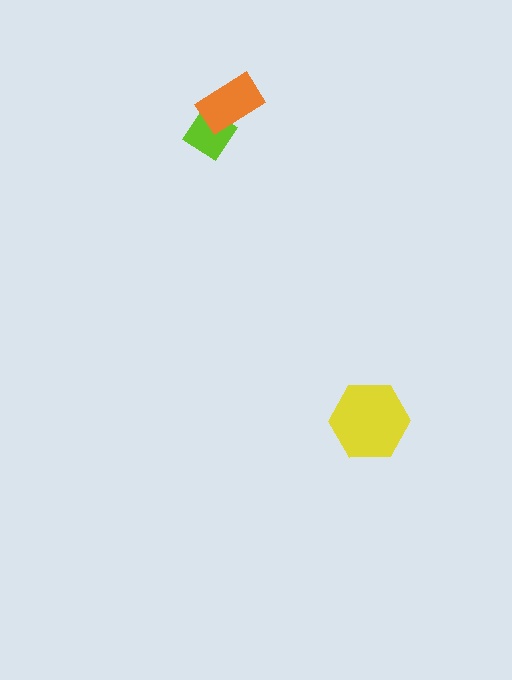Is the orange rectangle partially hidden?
No, no other shape covers it.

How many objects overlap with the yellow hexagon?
0 objects overlap with the yellow hexagon.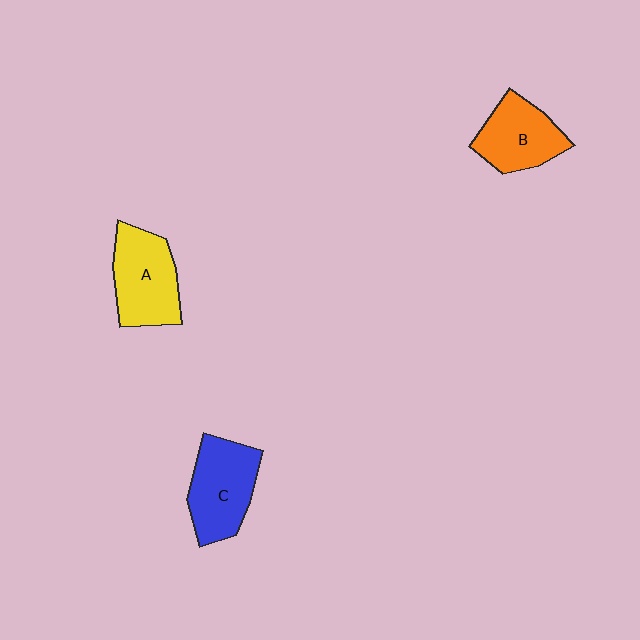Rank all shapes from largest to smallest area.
From largest to smallest: A (yellow), C (blue), B (orange).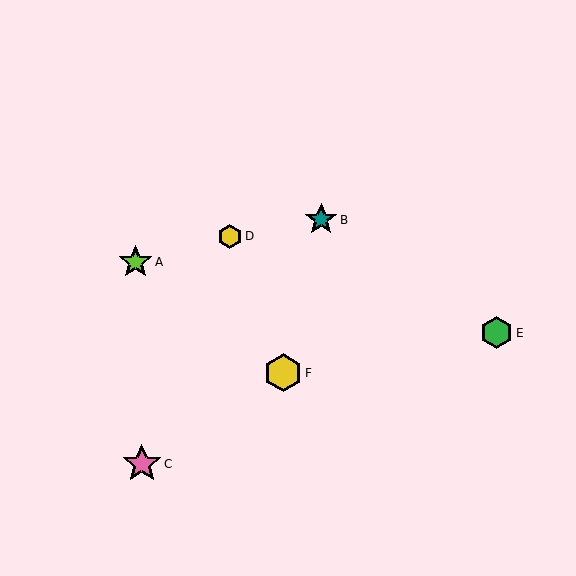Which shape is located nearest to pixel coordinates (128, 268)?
The lime star (labeled A) at (135, 262) is nearest to that location.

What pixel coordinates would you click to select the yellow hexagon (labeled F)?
Click at (283, 373) to select the yellow hexagon F.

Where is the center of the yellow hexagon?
The center of the yellow hexagon is at (230, 236).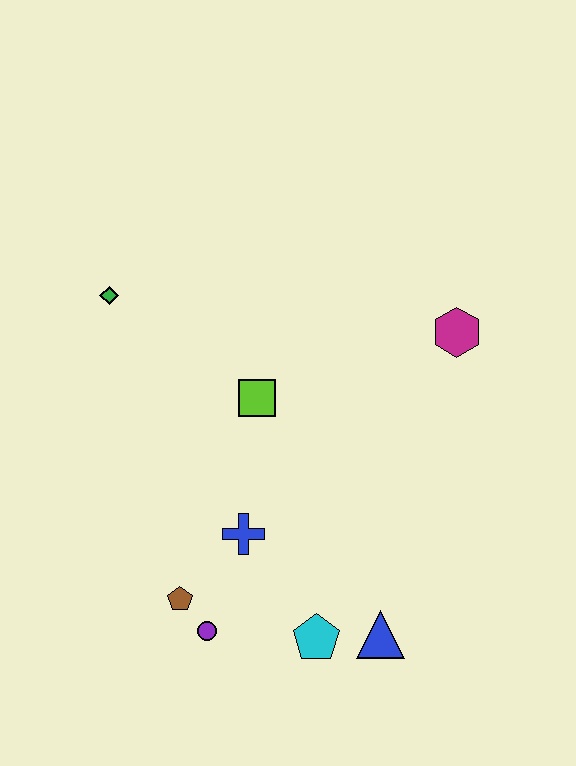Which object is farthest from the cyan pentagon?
The green diamond is farthest from the cyan pentagon.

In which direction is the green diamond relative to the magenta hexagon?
The green diamond is to the left of the magenta hexagon.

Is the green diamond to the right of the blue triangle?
No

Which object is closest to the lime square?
The blue cross is closest to the lime square.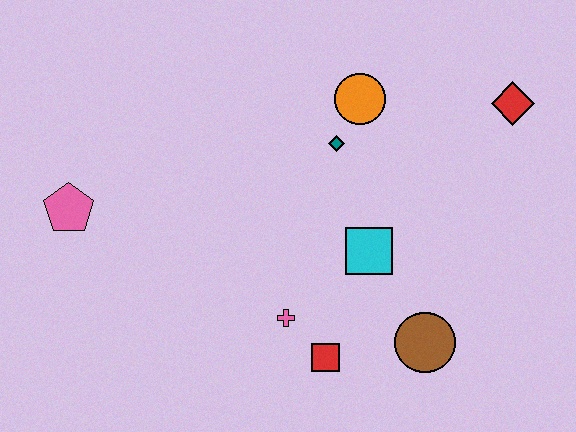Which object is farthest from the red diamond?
The pink pentagon is farthest from the red diamond.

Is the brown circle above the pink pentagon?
No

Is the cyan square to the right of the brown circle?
No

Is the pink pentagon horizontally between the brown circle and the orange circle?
No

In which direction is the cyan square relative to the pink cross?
The cyan square is to the right of the pink cross.